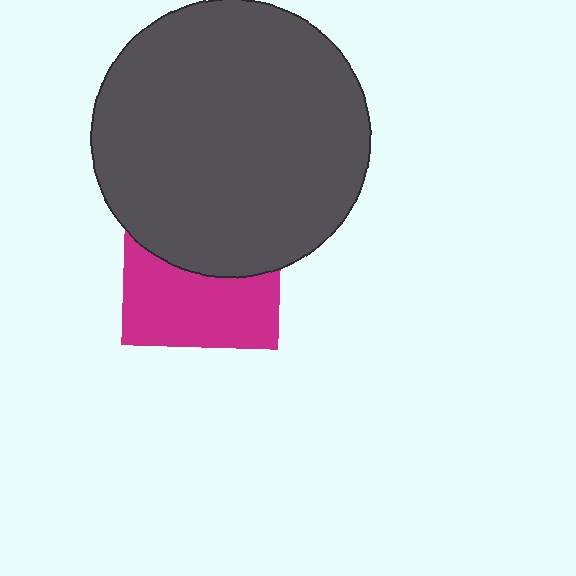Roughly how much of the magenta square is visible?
About half of it is visible (roughly 51%).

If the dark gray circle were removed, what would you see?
You would see the complete magenta square.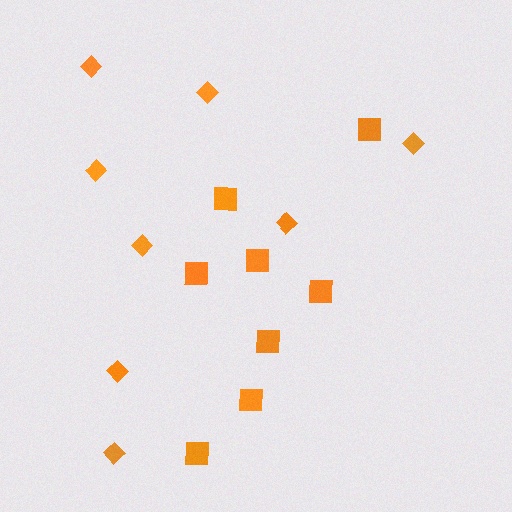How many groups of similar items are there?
There are 2 groups: one group of diamonds (8) and one group of squares (8).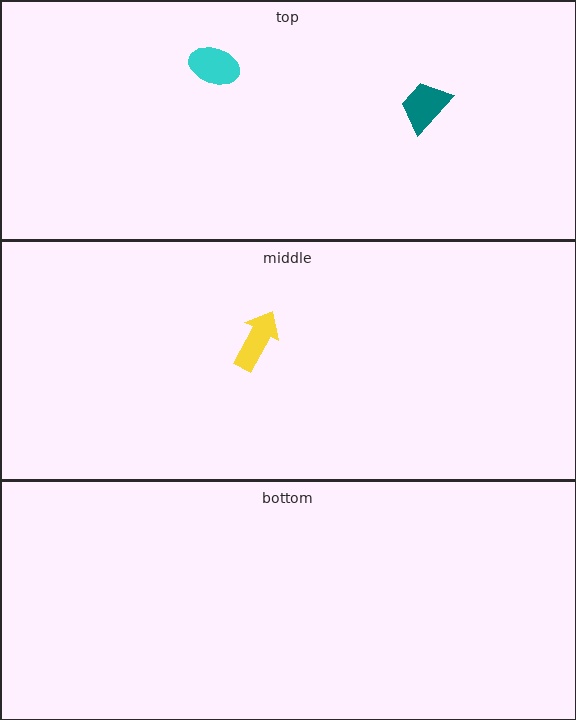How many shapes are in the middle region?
1.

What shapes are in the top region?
The teal trapezoid, the cyan ellipse.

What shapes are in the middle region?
The yellow arrow.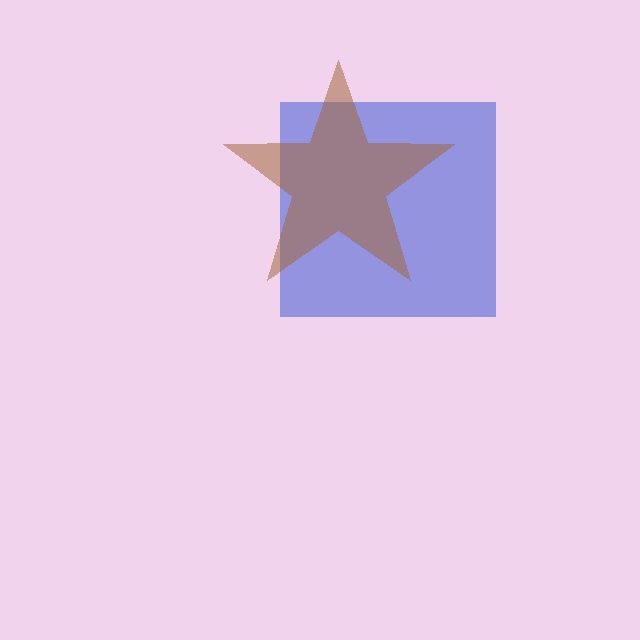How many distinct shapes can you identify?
There are 2 distinct shapes: a blue square, a brown star.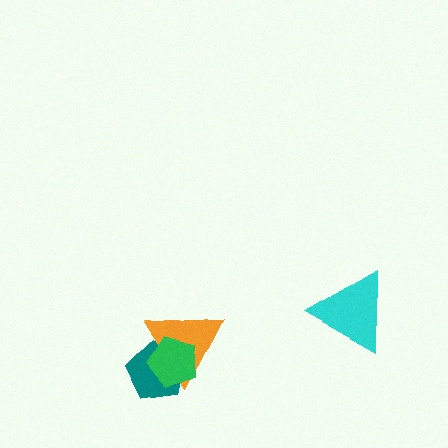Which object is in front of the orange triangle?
The green pentagon is in front of the orange triangle.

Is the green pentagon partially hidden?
No, no other shape covers it.